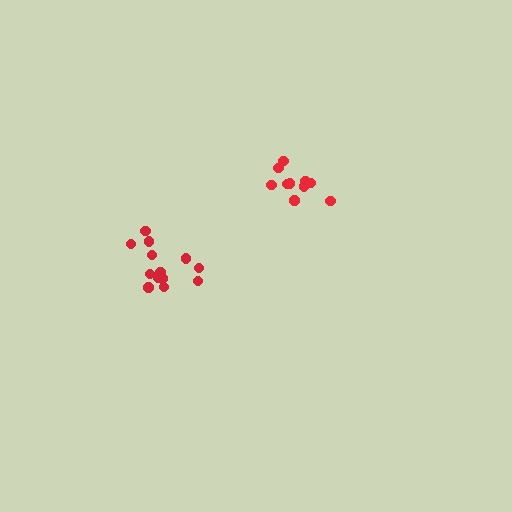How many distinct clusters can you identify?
There are 2 distinct clusters.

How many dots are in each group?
Group 1: 11 dots, Group 2: 13 dots (24 total).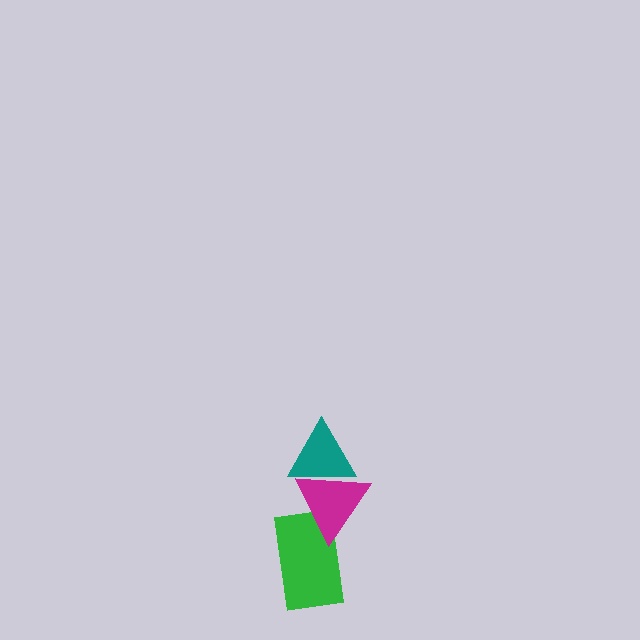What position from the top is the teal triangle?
The teal triangle is 1st from the top.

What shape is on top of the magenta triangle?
The teal triangle is on top of the magenta triangle.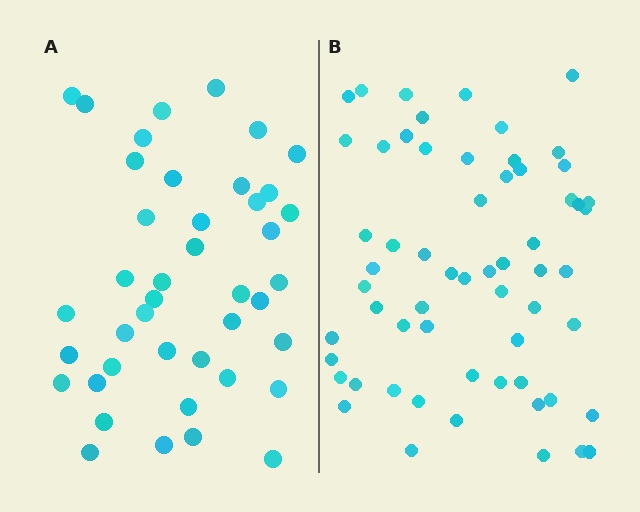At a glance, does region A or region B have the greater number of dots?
Region B (the right region) has more dots.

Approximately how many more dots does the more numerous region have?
Region B has approximately 20 more dots than region A.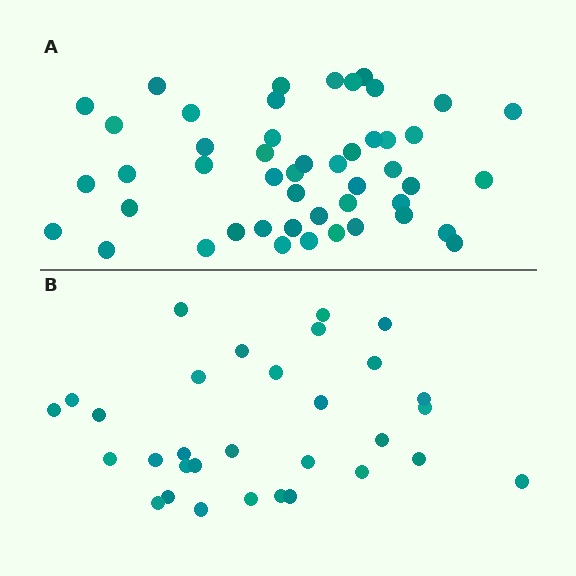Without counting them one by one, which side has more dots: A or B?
Region A (the top region) has more dots.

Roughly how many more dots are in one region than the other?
Region A has approximately 15 more dots than region B.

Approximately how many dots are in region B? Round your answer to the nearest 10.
About 30 dots. (The exact count is 31, which rounds to 30.)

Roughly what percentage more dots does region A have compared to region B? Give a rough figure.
About 55% more.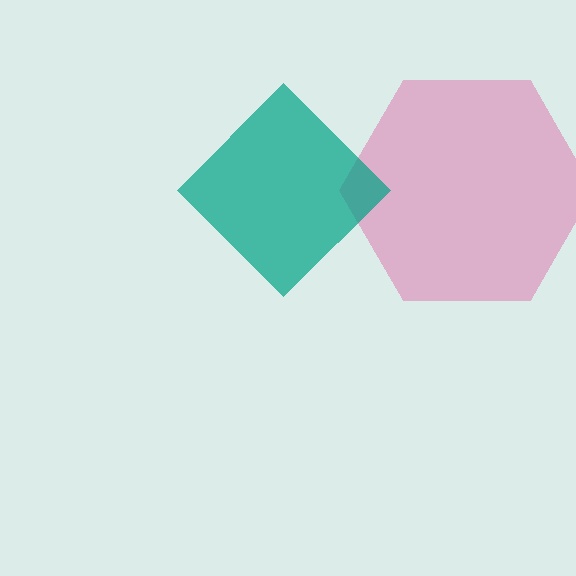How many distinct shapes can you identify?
There are 2 distinct shapes: a pink hexagon, a teal diamond.